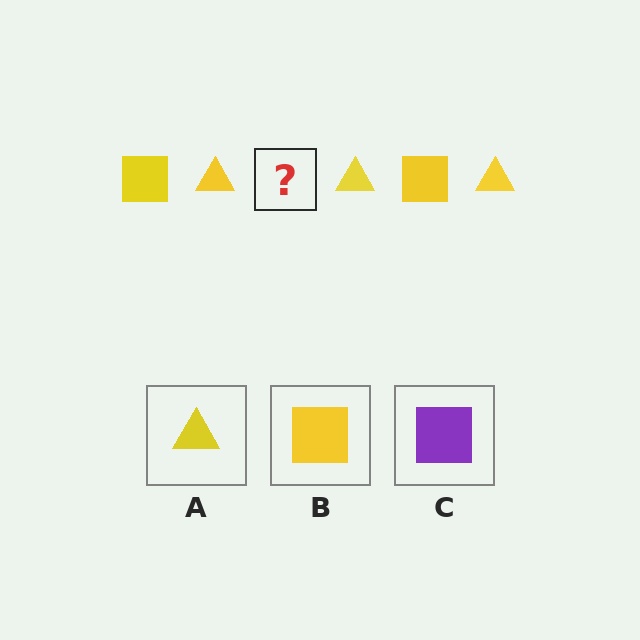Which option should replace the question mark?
Option B.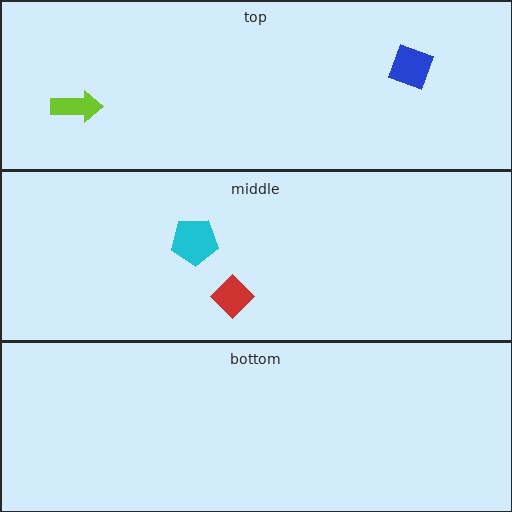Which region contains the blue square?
The top region.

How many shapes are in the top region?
2.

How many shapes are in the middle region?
2.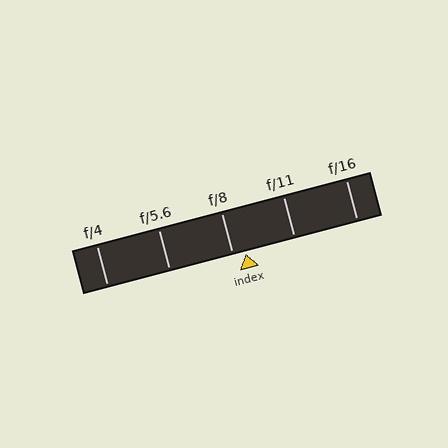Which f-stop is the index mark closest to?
The index mark is closest to f/8.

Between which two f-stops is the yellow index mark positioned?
The index mark is between f/8 and f/11.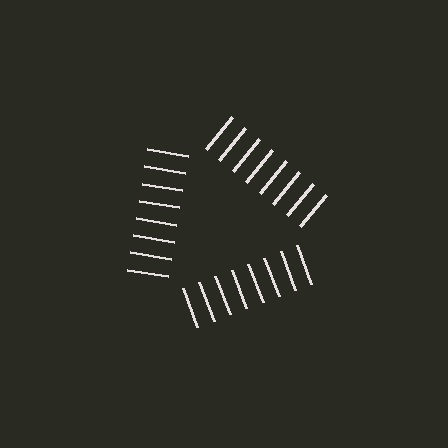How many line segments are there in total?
24 — 8 along each of the 3 edges.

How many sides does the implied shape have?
3 sides — the line-ends trace a triangle.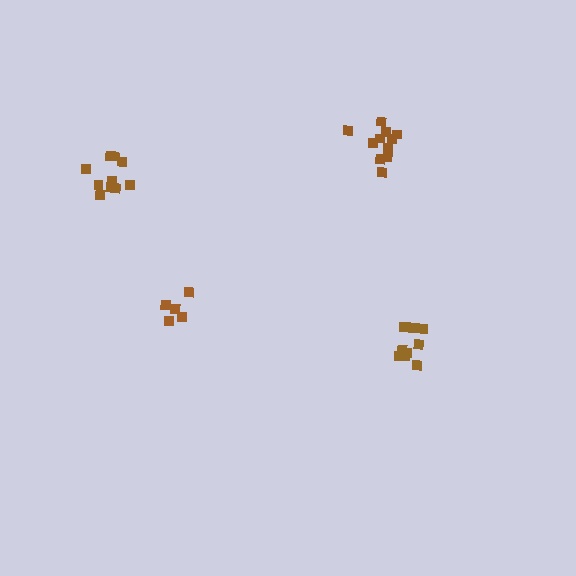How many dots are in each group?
Group 1: 10 dots, Group 2: 5 dots, Group 3: 11 dots, Group 4: 10 dots (36 total).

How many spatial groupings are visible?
There are 4 spatial groupings.